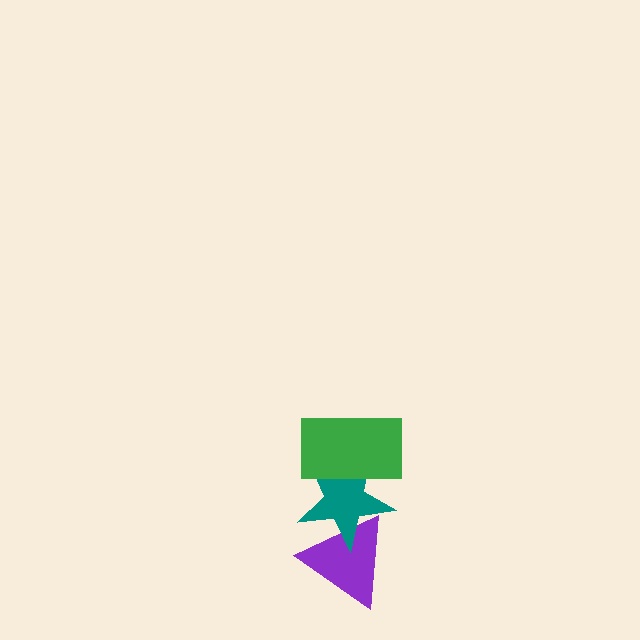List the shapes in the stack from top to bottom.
From top to bottom: the green rectangle, the teal star, the purple triangle.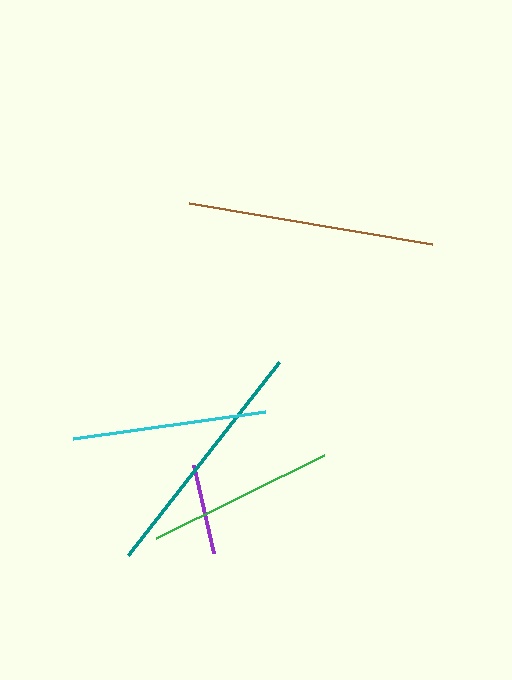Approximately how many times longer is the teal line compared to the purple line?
The teal line is approximately 2.7 times the length of the purple line.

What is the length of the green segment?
The green segment is approximately 187 pixels long.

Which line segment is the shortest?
The purple line is the shortest at approximately 91 pixels.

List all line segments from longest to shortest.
From longest to shortest: brown, teal, cyan, green, purple.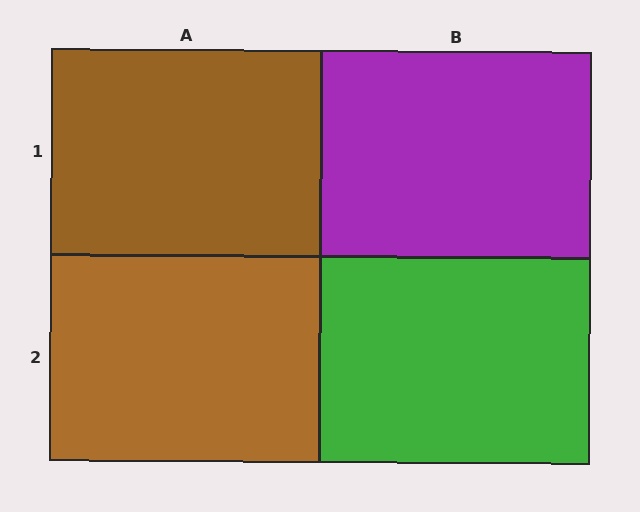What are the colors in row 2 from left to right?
Brown, green.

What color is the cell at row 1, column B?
Purple.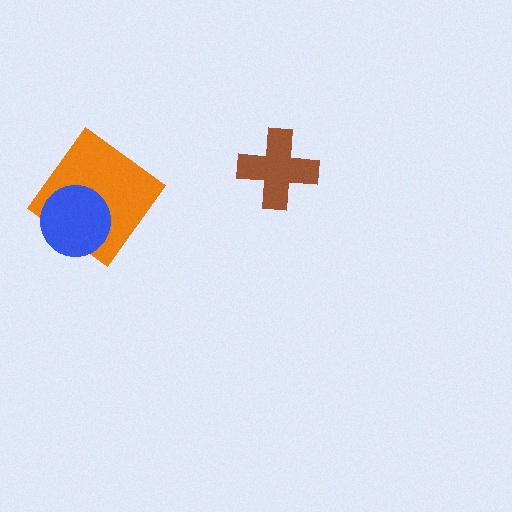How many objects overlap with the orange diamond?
1 object overlaps with the orange diamond.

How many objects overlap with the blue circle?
1 object overlaps with the blue circle.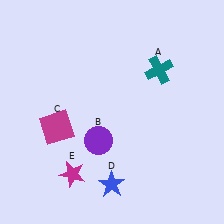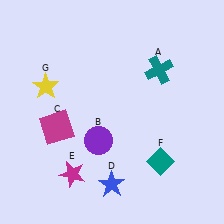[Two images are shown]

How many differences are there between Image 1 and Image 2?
There are 2 differences between the two images.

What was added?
A teal diamond (F), a yellow star (G) were added in Image 2.